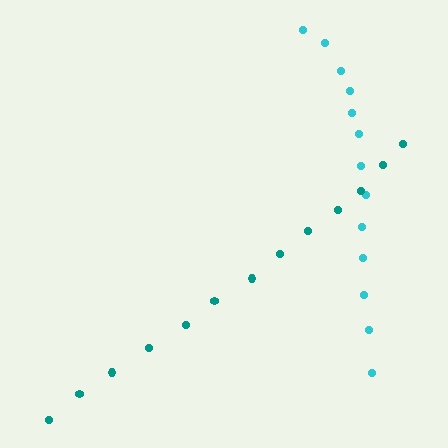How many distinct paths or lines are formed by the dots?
There are 2 distinct paths.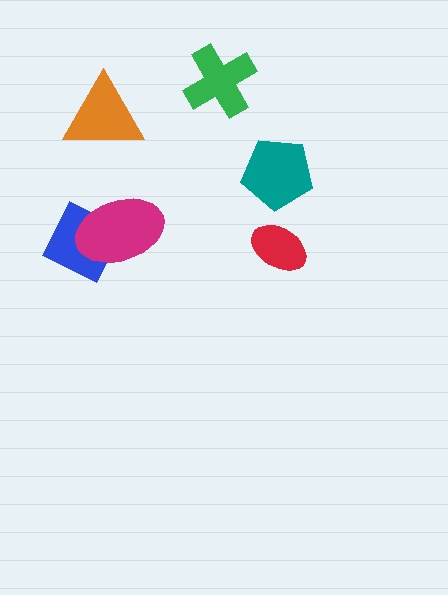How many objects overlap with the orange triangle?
0 objects overlap with the orange triangle.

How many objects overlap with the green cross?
0 objects overlap with the green cross.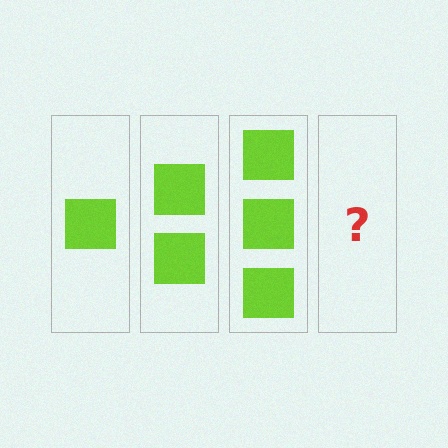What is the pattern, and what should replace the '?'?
The pattern is that each step adds one more square. The '?' should be 4 squares.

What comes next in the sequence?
The next element should be 4 squares.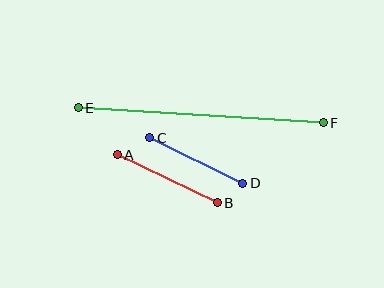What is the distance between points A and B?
The distance is approximately 111 pixels.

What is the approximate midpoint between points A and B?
The midpoint is at approximately (167, 179) pixels.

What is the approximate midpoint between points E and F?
The midpoint is at approximately (201, 115) pixels.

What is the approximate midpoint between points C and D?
The midpoint is at approximately (196, 161) pixels.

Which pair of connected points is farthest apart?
Points E and F are farthest apart.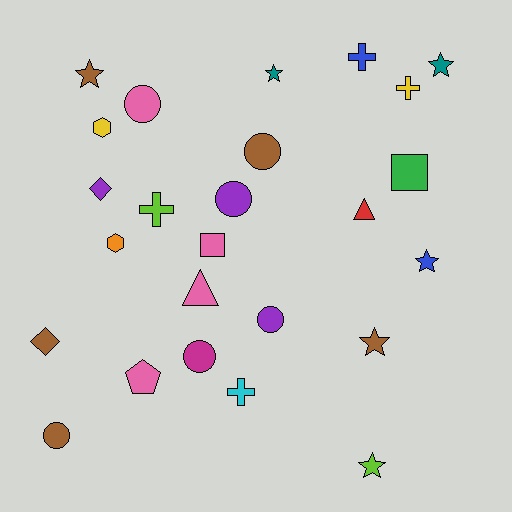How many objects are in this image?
There are 25 objects.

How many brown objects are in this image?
There are 5 brown objects.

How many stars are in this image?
There are 6 stars.